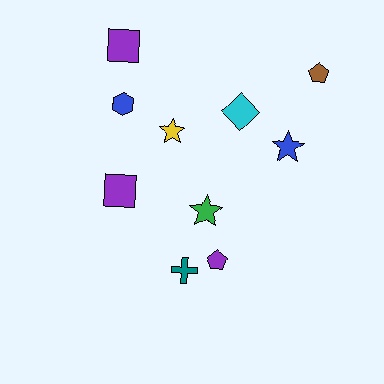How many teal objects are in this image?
There is 1 teal object.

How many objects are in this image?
There are 10 objects.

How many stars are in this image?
There are 3 stars.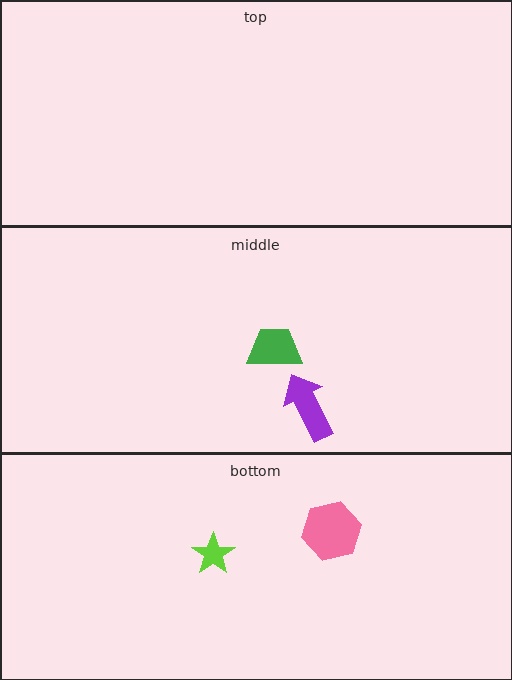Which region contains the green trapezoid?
The middle region.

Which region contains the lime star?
The bottom region.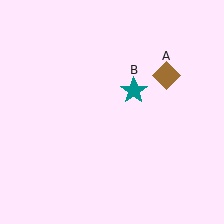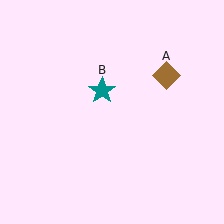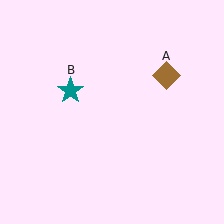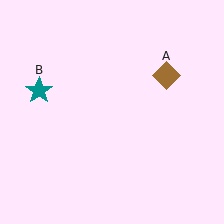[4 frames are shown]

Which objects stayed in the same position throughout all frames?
Brown diamond (object A) remained stationary.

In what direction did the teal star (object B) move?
The teal star (object B) moved left.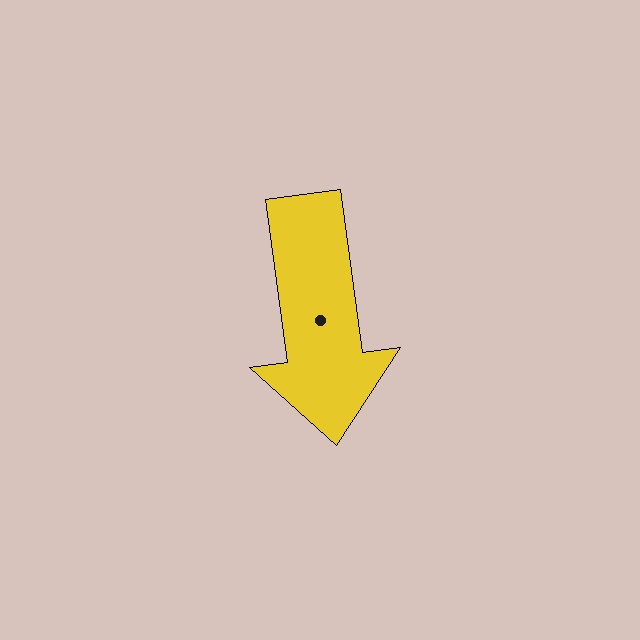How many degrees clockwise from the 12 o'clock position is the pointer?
Approximately 172 degrees.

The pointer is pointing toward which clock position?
Roughly 6 o'clock.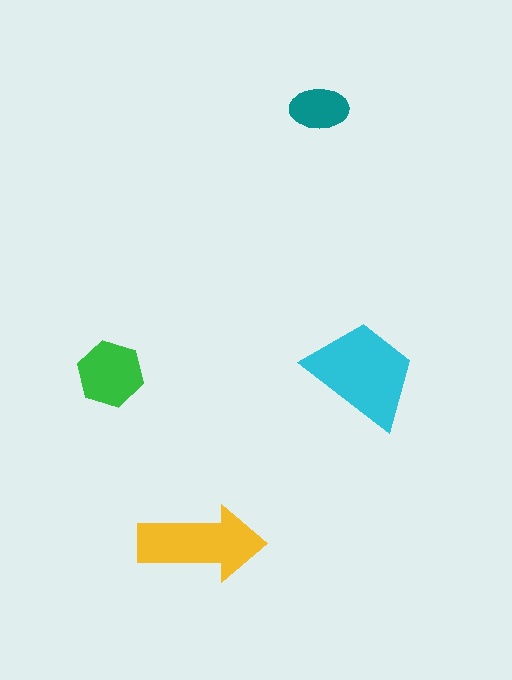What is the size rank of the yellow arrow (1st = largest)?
2nd.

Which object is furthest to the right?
The cyan trapezoid is rightmost.